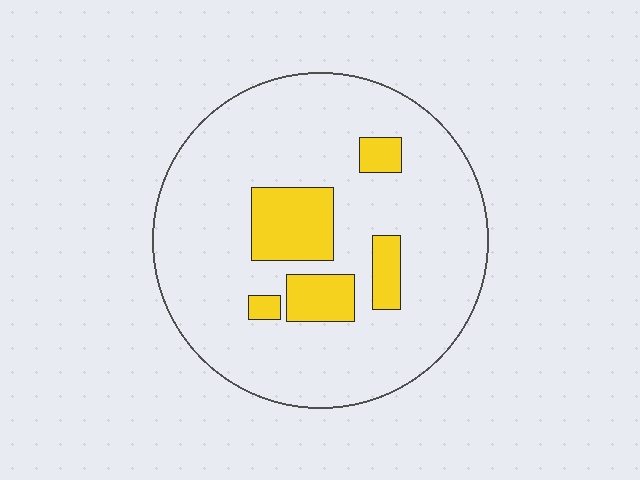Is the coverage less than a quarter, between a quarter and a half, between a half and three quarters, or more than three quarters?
Less than a quarter.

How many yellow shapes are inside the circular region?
5.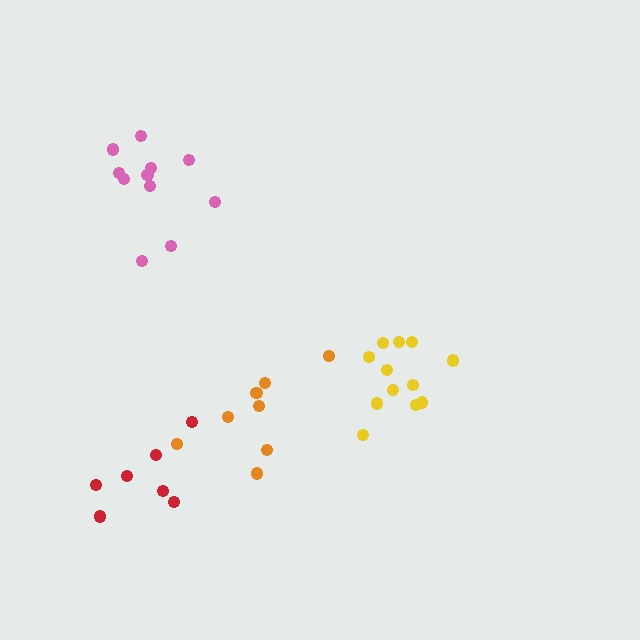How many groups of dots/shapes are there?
There are 4 groups.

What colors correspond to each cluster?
The clusters are colored: yellow, pink, red, orange.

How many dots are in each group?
Group 1: 12 dots, Group 2: 11 dots, Group 3: 7 dots, Group 4: 8 dots (38 total).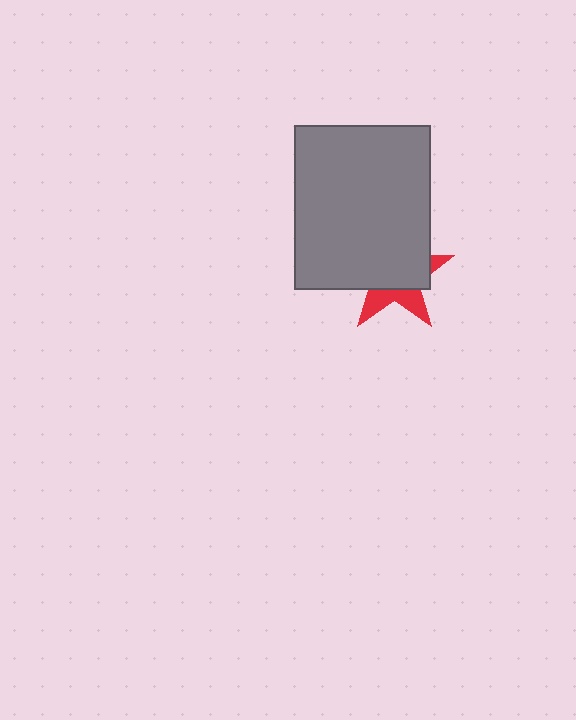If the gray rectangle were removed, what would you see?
You would see the complete red star.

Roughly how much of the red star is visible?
A small part of it is visible (roughly 34%).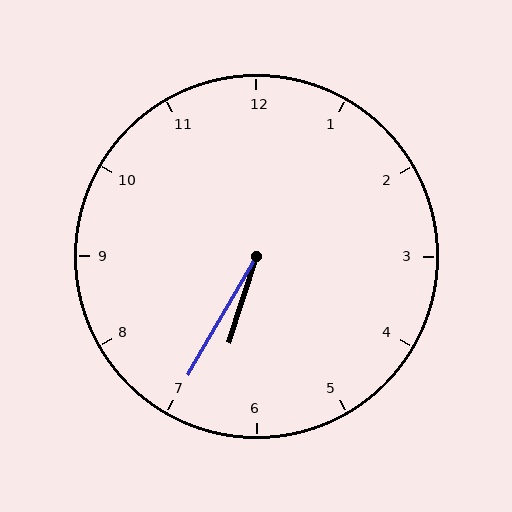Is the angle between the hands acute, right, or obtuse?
It is acute.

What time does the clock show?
6:35.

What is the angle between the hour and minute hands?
Approximately 12 degrees.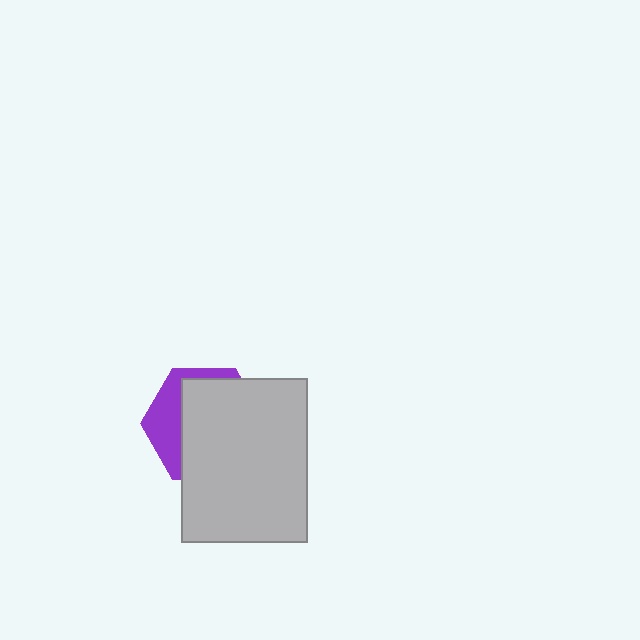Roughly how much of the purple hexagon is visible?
A small part of it is visible (roughly 32%).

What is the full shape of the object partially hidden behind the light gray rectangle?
The partially hidden object is a purple hexagon.